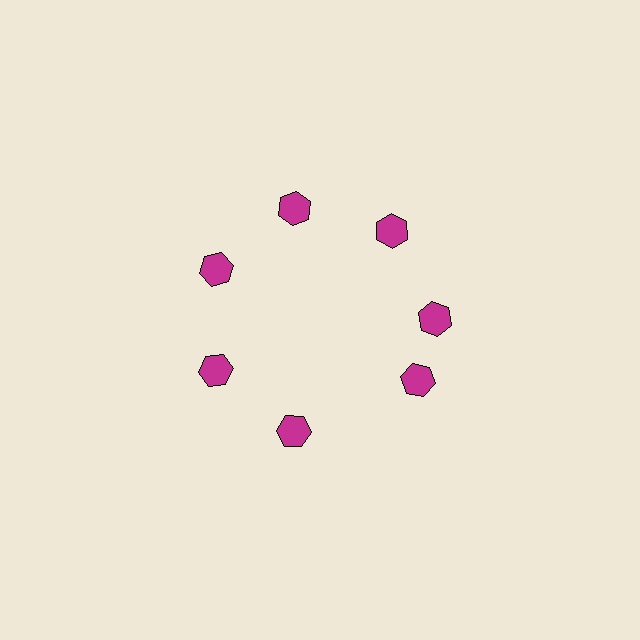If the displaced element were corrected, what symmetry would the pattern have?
It would have 7-fold rotational symmetry — the pattern would map onto itself every 51 degrees.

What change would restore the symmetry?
The symmetry would be restored by rotating it back into even spacing with its neighbors so that all 7 hexagons sit at equal angles and equal distance from the center.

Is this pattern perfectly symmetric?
No. The 7 magenta hexagons are arranged in a ring, but one element near the 5 o'clock position is rotated out of alignment along the ring, breaking the 7-fold rotational symmetry.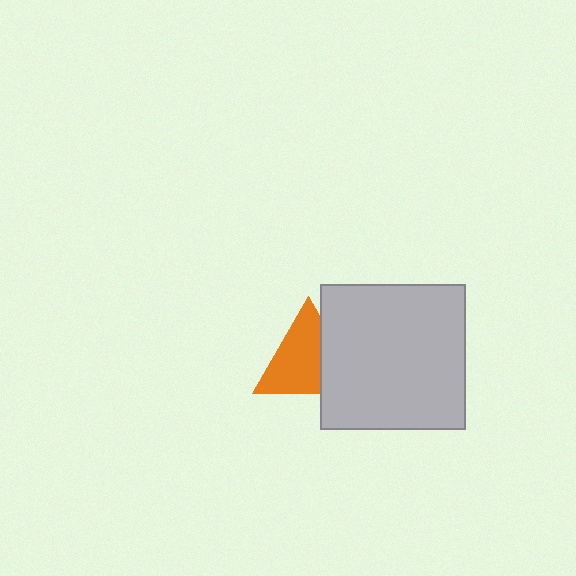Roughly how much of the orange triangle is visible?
Most of it is visible (roughly 68%).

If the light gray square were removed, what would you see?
You would see the complete orange triangle.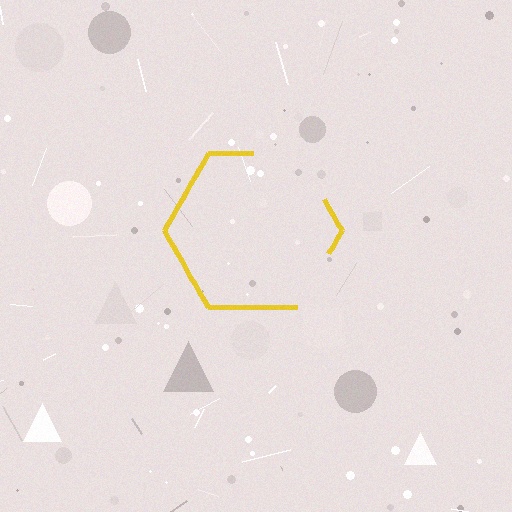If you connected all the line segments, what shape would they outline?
They would outline a hexagon.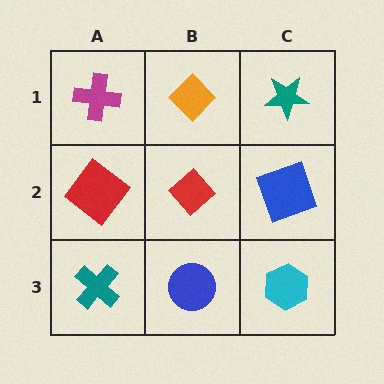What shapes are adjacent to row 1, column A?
A red diamond (row 2, column A), an orange diamond (row 1, column B).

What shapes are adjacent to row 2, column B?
An orange diamond (row 1, column B), a blue circle (row 3, column B), a red diamond (row 2, column A), a blue square (row 2, column C).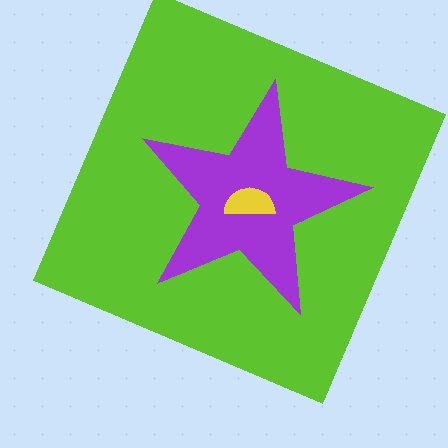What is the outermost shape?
The lime square.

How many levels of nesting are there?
3.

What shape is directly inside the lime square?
The purple star.